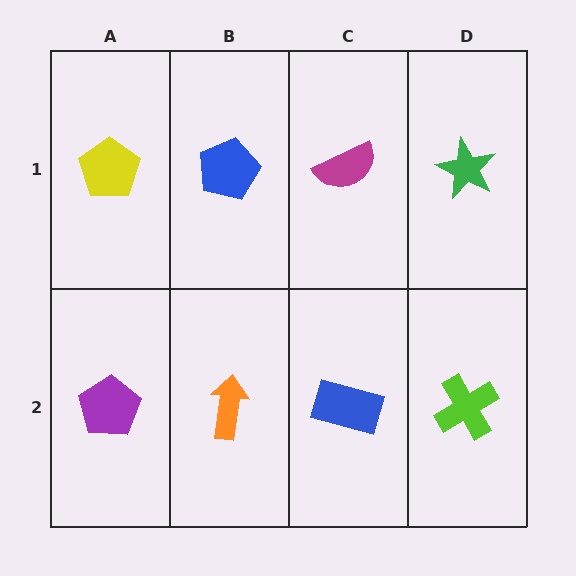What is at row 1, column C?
A magenta semicircle.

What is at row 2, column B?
An orange arrow.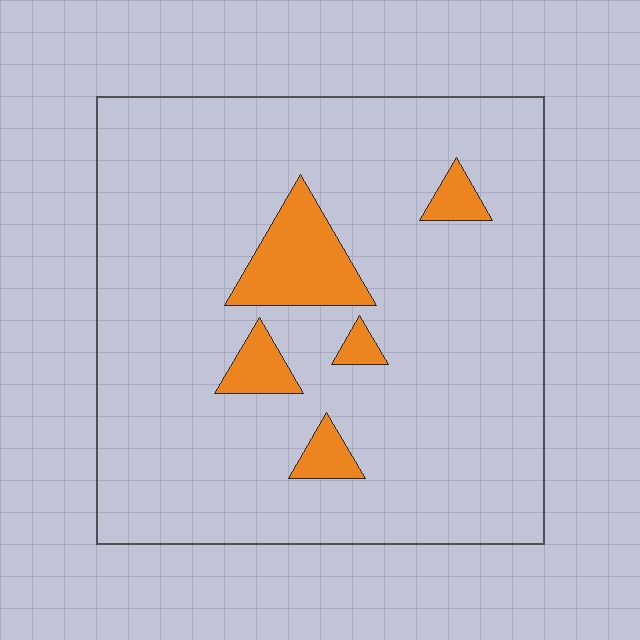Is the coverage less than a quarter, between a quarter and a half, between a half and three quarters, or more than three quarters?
Less than a quarter.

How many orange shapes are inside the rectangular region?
5.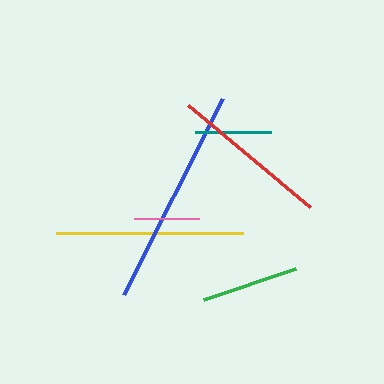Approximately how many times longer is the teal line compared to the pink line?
The teal line is approximately 1.2 times the length of the pink line.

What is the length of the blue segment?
The blue segment is approximately 219 pixels long.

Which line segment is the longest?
The blue line is the longest at approximately 219 pixels.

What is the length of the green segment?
The green segment is approximately 97 pixels long.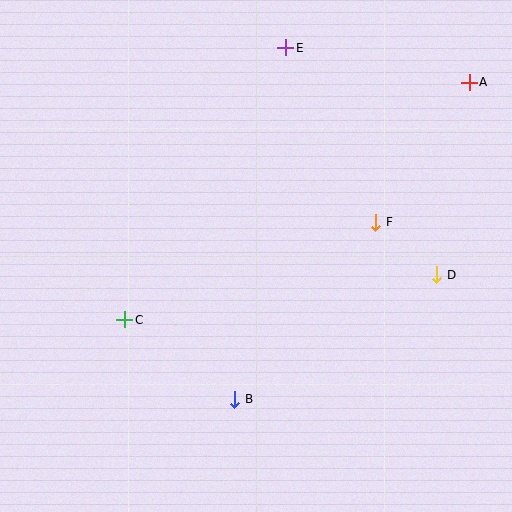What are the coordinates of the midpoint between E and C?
The midpoint between E and C is at (205, 184).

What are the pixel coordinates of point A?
Point A is at (469, 82).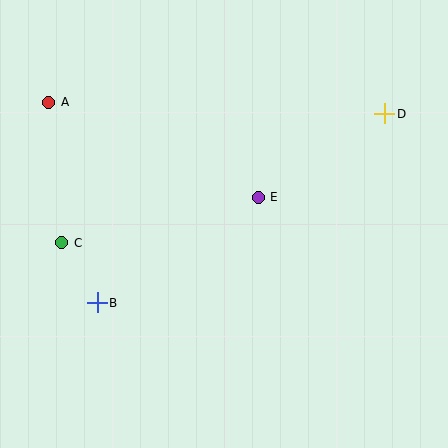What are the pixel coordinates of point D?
Point D is at (385, 114).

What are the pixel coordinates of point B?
Point B is at (97, 303).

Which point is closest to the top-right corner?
Point D is closest to the top-right corner.